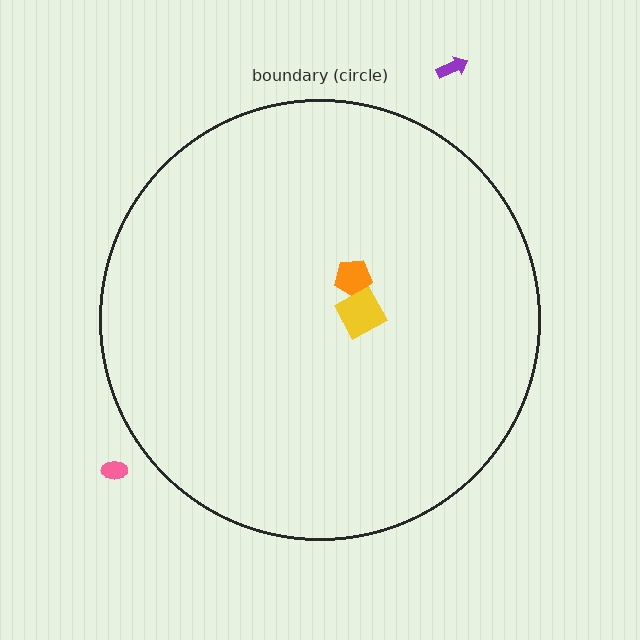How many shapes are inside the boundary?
2 inside, 2 outside.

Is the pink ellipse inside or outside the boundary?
Outside.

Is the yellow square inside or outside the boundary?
Inside.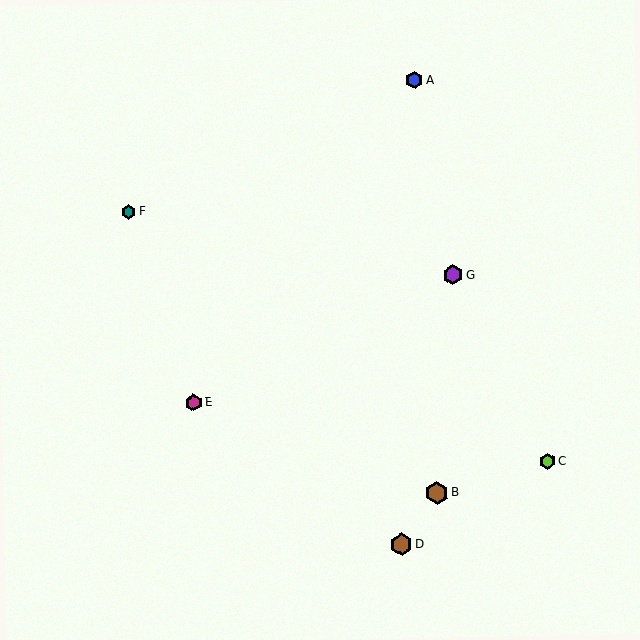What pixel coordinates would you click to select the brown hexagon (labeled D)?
Click at (402, 544) to select the brown hexagon D.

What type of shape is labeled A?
Shape A is a blue hexagon.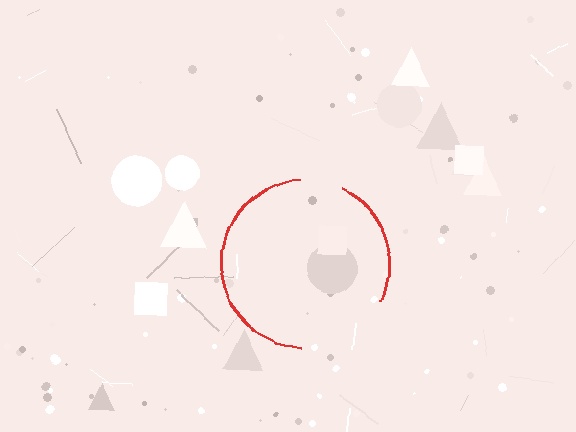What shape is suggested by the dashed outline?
The dashed outline suggests a circle.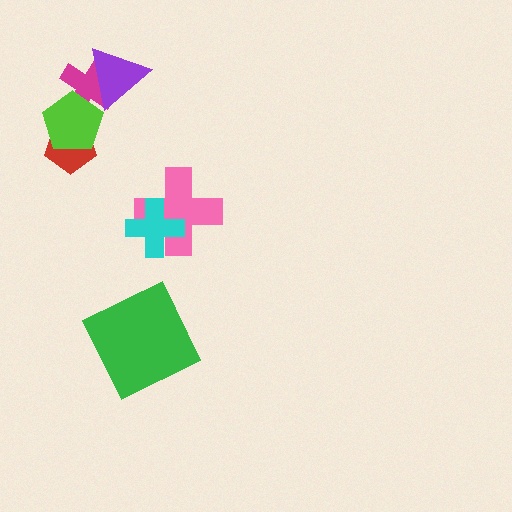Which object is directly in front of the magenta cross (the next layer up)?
The lime pentagon is directly in front of the magenta cross.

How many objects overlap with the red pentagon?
1 object overlaps with the red pentagon.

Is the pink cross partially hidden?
Yes, it is partially covered by another shape.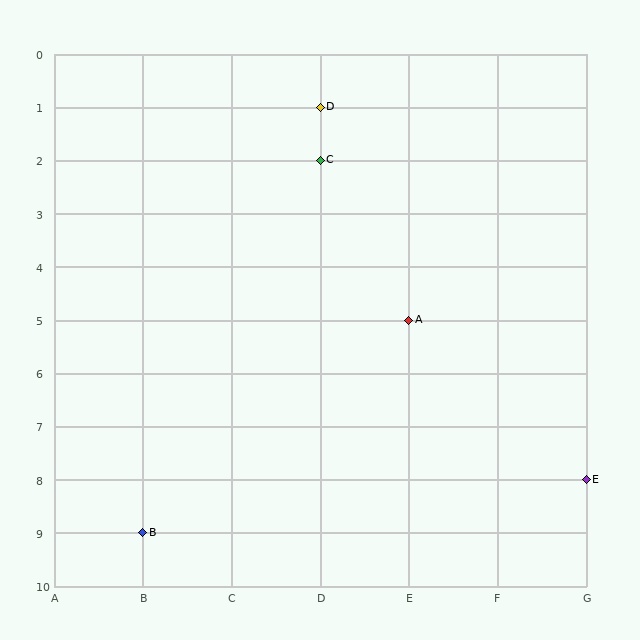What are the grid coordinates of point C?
Point C is at grid coordinates (D, 2).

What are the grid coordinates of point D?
Point D is at grid coordinates (D, 1).